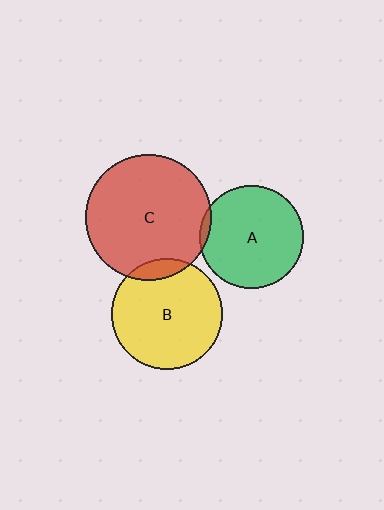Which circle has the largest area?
Circle C (red).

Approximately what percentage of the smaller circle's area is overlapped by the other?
Approximately 5%.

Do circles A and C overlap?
Yes.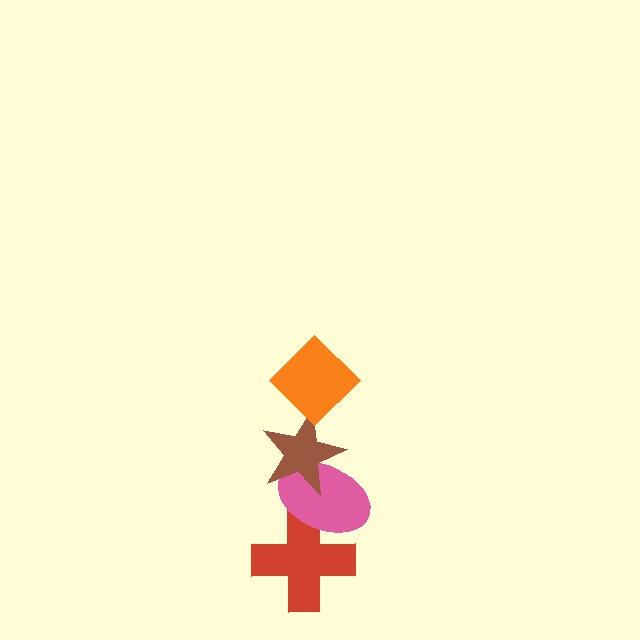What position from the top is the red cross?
The red cross is 4th from the top.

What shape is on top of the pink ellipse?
The brown star is on top of the pink ellipse.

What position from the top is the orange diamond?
The orange diamond is 1st from the top.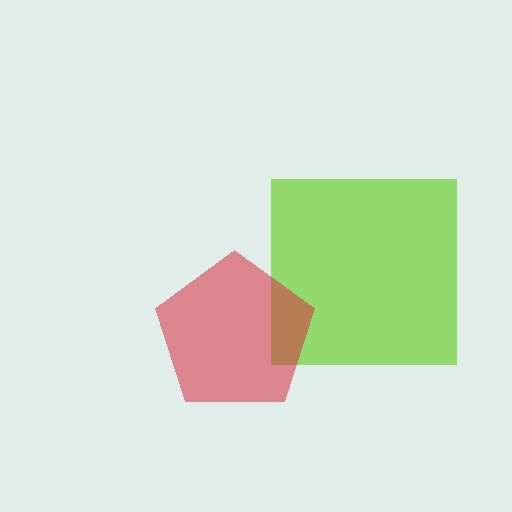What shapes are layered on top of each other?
The layered shapes are: a lime square, a red pentagon.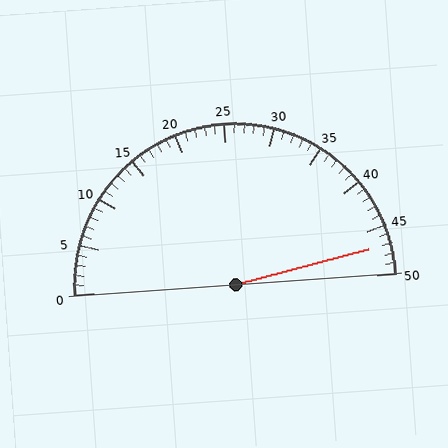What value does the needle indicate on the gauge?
The needle indicates approximately 47.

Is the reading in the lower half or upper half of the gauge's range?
The reading is in the upper half of the range (0 to 50).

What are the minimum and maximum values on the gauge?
The gauge ranges from 0 to 50.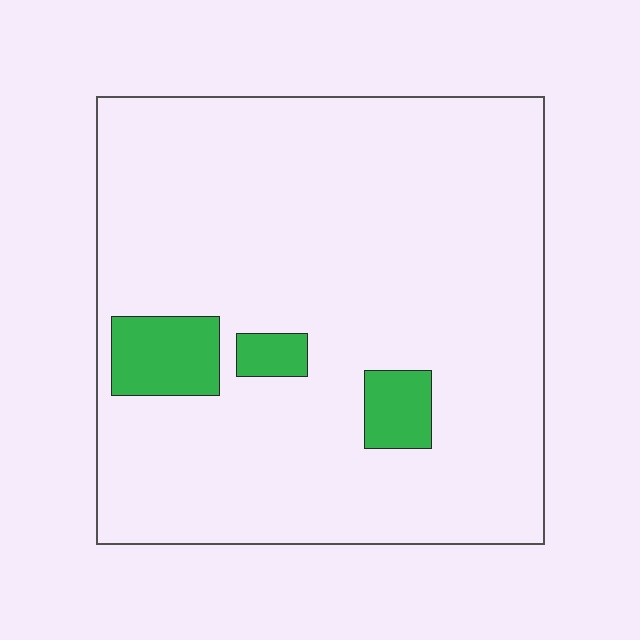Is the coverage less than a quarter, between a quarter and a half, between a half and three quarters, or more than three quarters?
Less than a quarter.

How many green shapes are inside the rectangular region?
3.